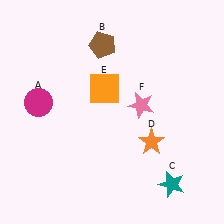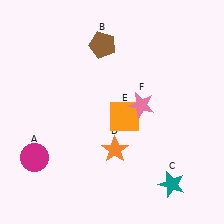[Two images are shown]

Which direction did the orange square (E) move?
The orange square (E) moved down.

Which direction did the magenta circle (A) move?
The magenta circle (A) moved down.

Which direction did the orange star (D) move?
The orange star (D) moved left.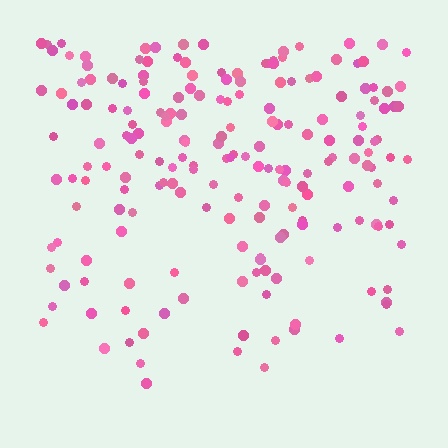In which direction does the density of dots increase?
From bottom to top, with the top side densest.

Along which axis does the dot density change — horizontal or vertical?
Vertical.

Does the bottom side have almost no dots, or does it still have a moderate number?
Still a moderate number, just noticeably fewer than the top.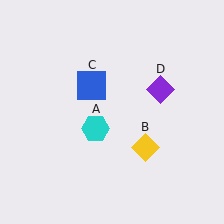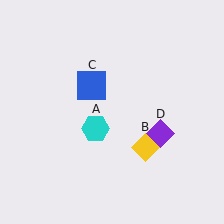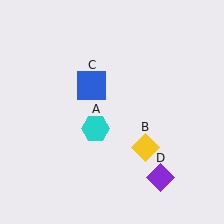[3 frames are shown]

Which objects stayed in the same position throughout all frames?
Cyan hexagon (object A) and yellow diamond (object B) and blue square (object C) remained stationary.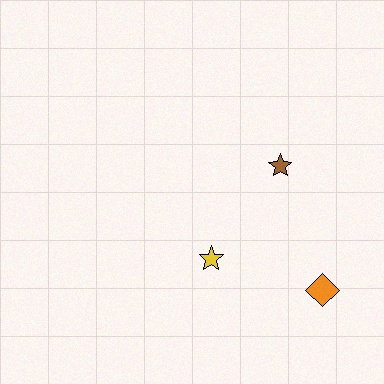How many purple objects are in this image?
There are no purple objects.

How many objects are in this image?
There are 3 objects.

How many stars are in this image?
There are 2 stars.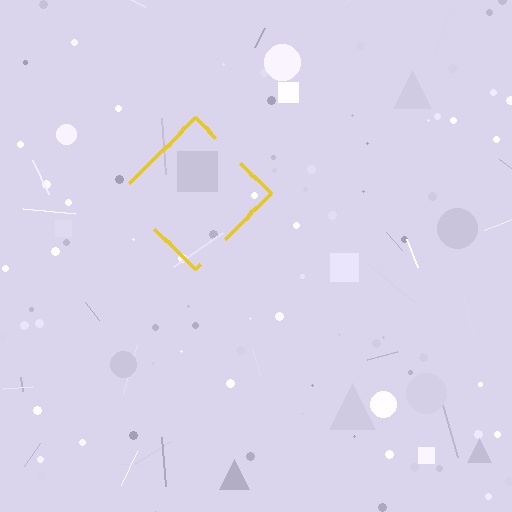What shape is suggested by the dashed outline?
The dashed outline suggests a diamond.